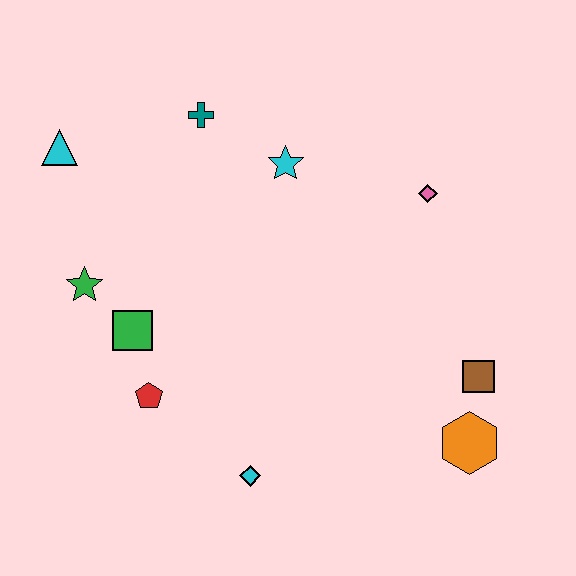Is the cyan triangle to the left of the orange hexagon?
Yes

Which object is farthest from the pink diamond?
The cyan triangle is farthest from the pink diamond.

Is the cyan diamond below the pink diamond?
Yes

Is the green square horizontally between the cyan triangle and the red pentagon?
Yes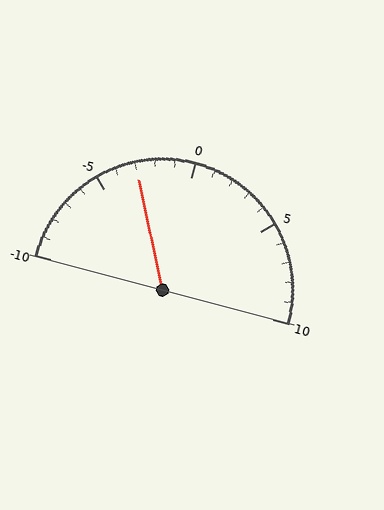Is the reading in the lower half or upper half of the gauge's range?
The reading is in the lower half of the range (-10 to 10).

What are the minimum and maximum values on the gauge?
The gauge ranges from -10 to 10.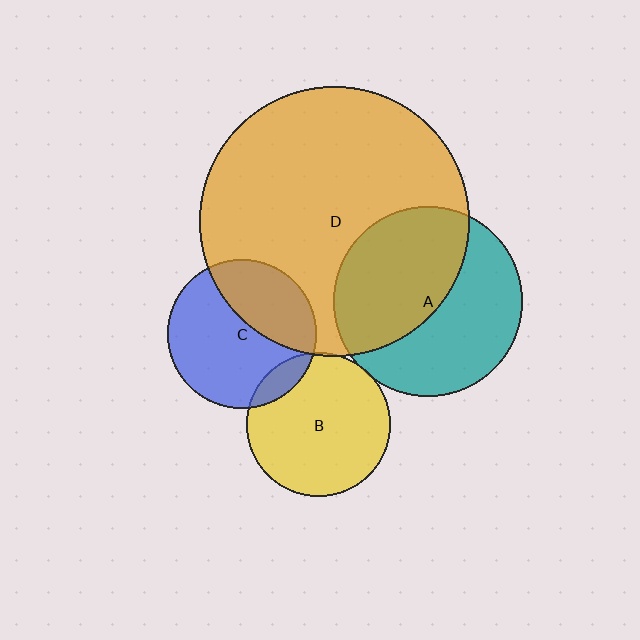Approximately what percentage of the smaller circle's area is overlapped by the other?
Approximately 5%.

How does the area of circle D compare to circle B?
Approximately 3.5 times.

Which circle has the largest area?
Circle D (orange).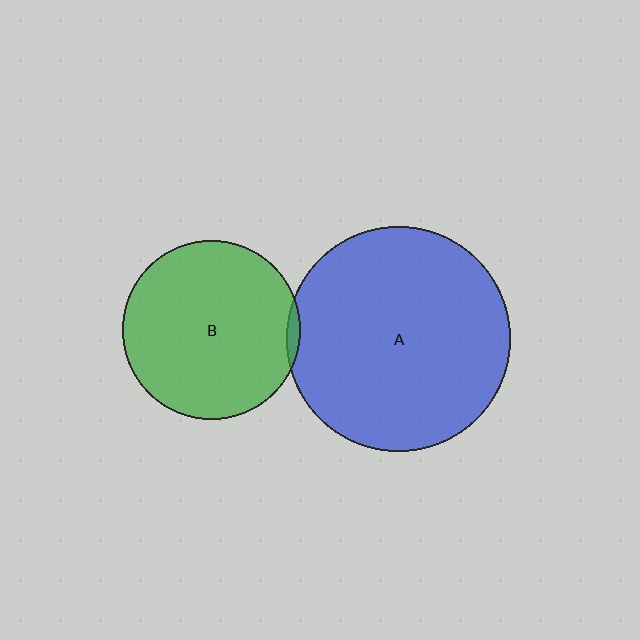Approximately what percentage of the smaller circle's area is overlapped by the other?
Approximately 5%.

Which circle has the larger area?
Circle A (blue).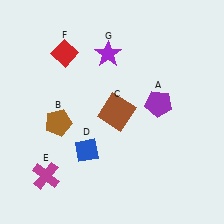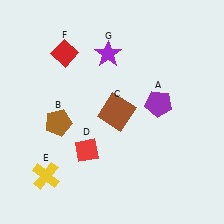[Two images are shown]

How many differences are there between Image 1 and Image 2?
There are 2 differences between the two images.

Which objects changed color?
D changed from blue to red. E changed from magenta to yellow.